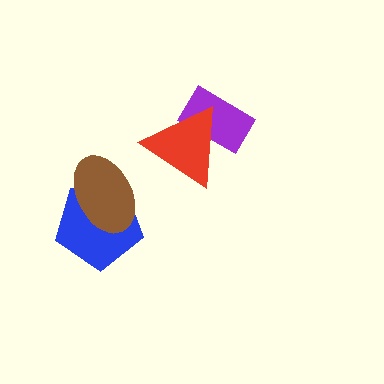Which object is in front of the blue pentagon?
The brown ellipse is in front of the blue pentagon.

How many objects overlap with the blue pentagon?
1 object overlaps with the blue pentagon.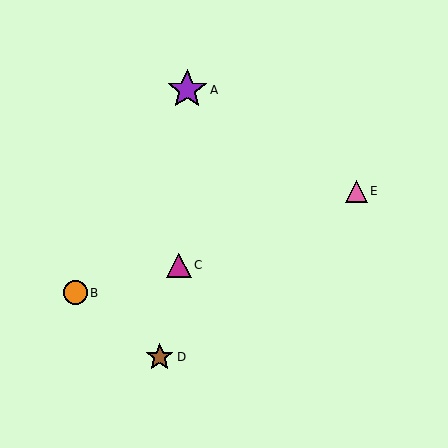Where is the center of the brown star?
The center of the brown star is at (160, 357).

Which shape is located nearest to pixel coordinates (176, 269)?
The magenta triangle (labeled C) at (179, 265) is nearest to that location.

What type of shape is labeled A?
Shape A is a purple star.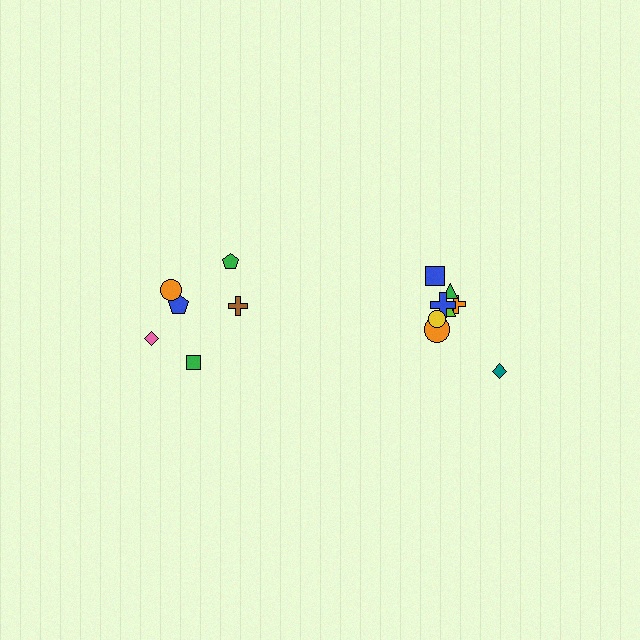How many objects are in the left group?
There are 6 objects.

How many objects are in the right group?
There are 8 objects.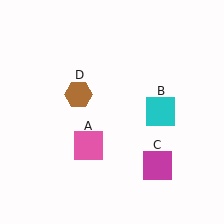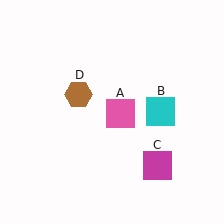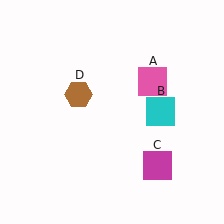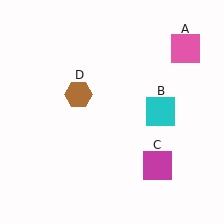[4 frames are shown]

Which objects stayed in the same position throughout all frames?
Cyan square (object B) and magenta square (object C) and brown hexagon (object D) remained stationary.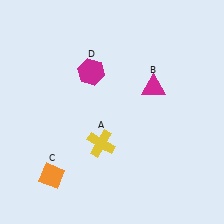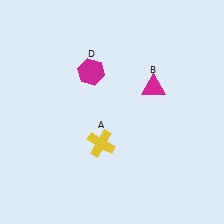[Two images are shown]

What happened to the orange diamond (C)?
The orange diamond (C) was removed in Image 2. It was in the bottom-left area of Image 1.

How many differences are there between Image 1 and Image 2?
There is 1 difference between the two images.